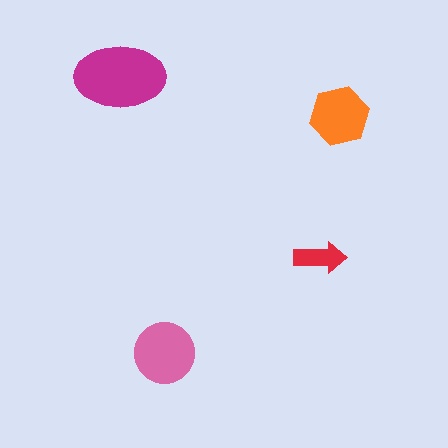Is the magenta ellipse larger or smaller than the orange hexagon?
Larger.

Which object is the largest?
The magenta ellipse.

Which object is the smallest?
The red arrow.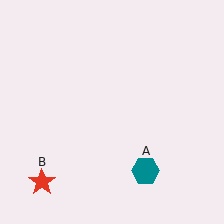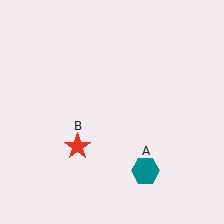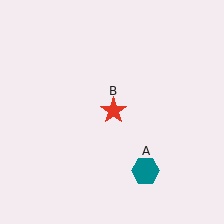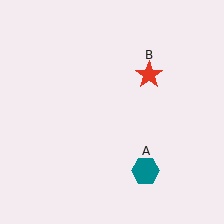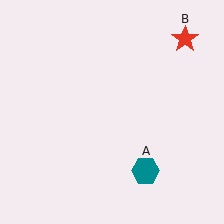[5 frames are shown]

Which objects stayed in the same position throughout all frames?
Teal hexagon (object A) remained stationary.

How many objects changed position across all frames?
1 object changed position: red star (object B).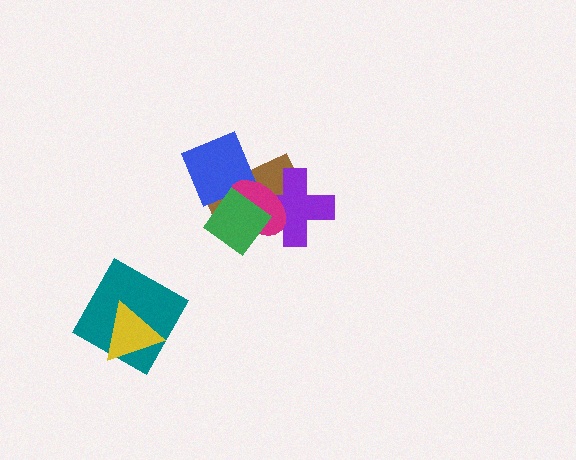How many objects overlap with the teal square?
1 object overlaps with the teal square.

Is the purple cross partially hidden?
Yes, it is partially covered by another shape.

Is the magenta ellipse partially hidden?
Yes, it is partially covered by another shape.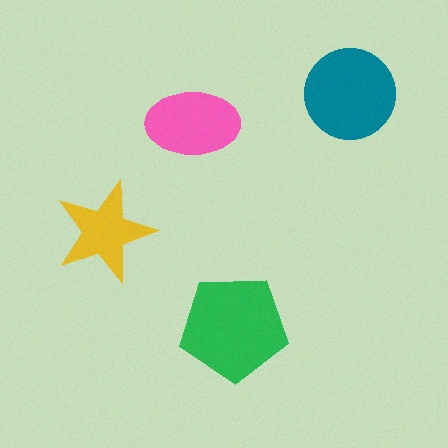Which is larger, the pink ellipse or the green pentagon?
The green pentagon.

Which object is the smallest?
The yellow star.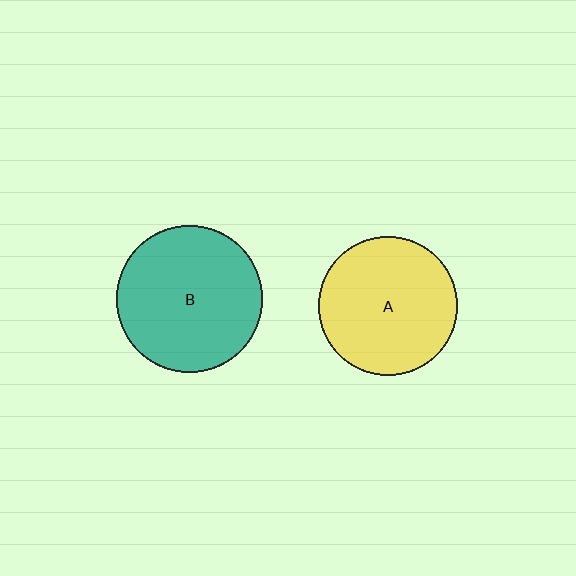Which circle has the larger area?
Circle B (teal).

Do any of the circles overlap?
No, none of the circles overlap.